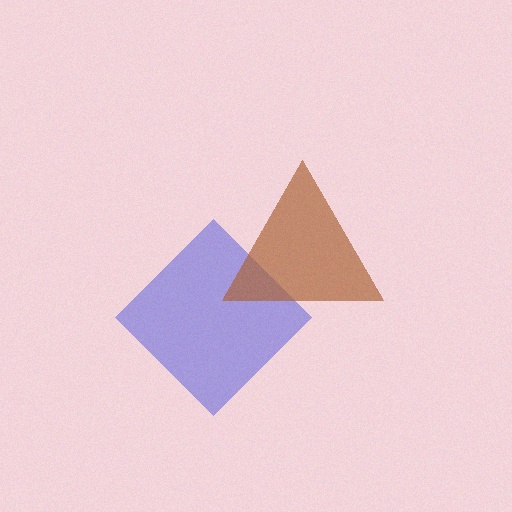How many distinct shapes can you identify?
There are 2 distinct shapes: a blue diamond, a brown triangle.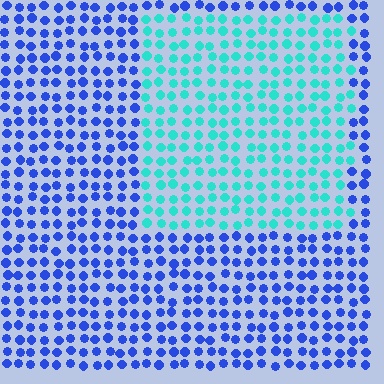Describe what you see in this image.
The image is filled with small blue elements in a uniform arrangement. A rectangle-shaped region is visible where the elements are tinted to a slightly different hue, forming a subtle color boundary.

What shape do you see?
I see a rectangle.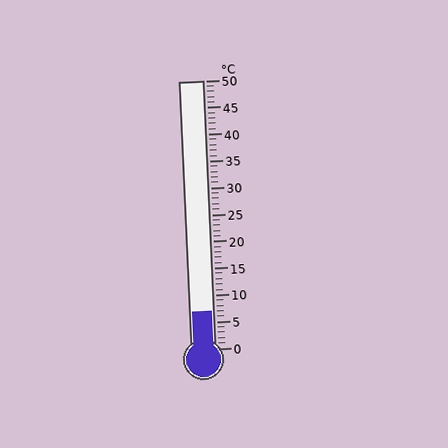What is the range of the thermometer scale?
The thermometer scale ranges from 0°C to 50°C.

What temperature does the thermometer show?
The thermometer shows approximately 7°C.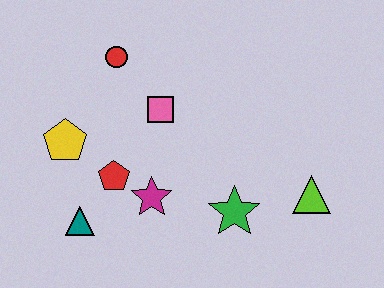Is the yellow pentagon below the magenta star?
No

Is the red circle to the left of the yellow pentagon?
No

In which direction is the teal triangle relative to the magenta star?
The teal triangle is to the left of the magenta star.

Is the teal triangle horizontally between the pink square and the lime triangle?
No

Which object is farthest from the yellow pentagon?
The lime triangle is farthest from the yellow pentagon.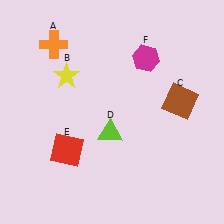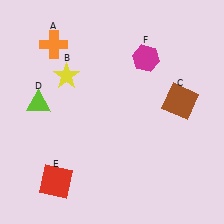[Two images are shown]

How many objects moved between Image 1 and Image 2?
2 objects moved between the two images.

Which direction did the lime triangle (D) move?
The lime triangle (D) moved left.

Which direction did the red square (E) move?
The red square (E) moved down.